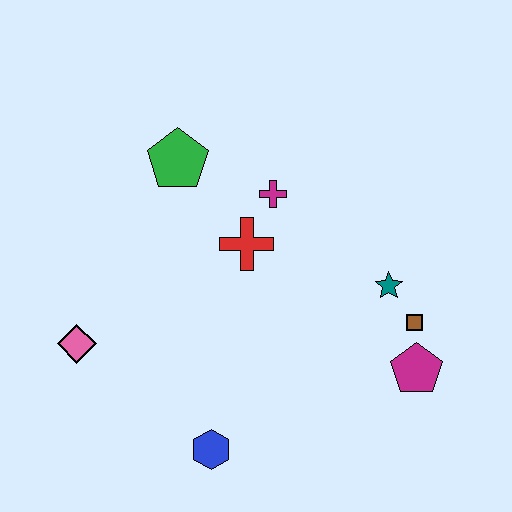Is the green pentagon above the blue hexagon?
Yes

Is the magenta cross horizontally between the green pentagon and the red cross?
No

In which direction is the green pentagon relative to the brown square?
The green pentagon is to the left of the brown square.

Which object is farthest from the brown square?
The pink diamond is farthest from the brown square.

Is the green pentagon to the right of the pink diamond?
Yes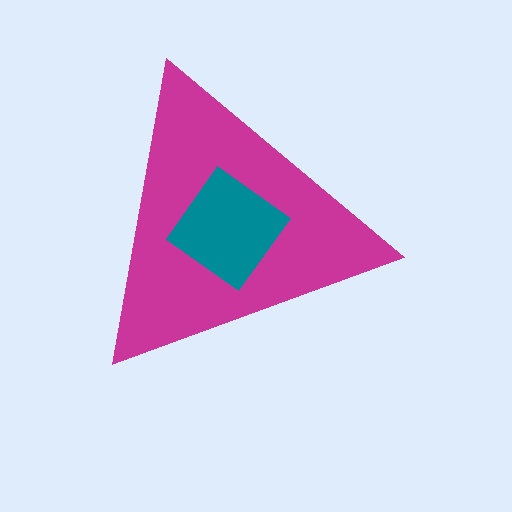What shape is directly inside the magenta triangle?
The teal diamond.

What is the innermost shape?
The teal diamond.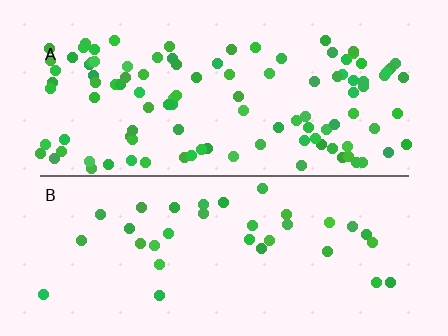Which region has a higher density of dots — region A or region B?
A (the top).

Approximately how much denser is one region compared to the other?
Approximately 3.1× — region A over region B.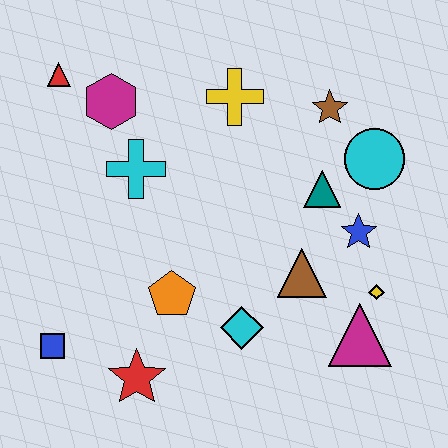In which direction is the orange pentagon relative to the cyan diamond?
The orange pentagon is to the left of the cyan diamond.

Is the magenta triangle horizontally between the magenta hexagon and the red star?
No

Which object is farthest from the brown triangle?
The red triangle is farthest from the brown triangle.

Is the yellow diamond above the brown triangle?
No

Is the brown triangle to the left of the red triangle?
No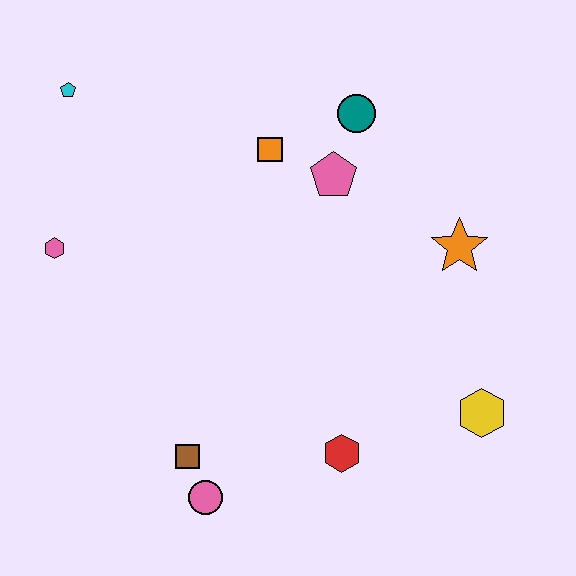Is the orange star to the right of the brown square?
Yes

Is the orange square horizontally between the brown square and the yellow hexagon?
Yes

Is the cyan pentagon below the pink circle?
No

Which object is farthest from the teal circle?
The pink circle is farthest from the teal circle.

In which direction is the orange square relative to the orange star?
The orange square is to the left of the orange star.